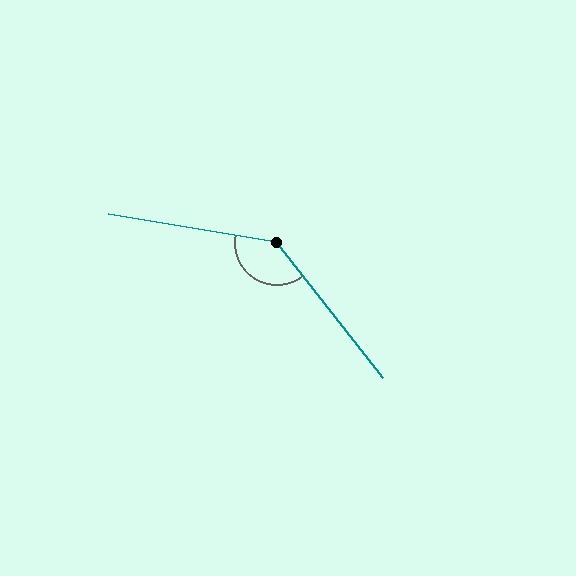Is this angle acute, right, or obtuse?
It is obtuse.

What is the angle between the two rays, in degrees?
Approximately 138 degrees.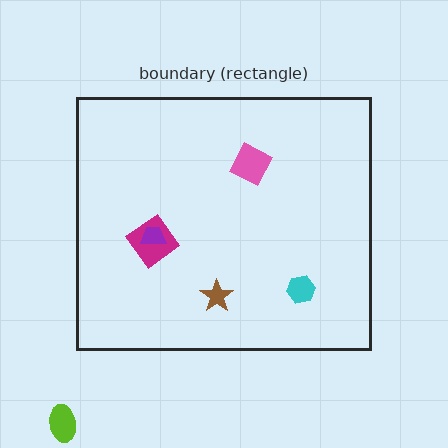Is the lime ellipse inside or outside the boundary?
Outside.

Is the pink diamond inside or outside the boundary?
Inside.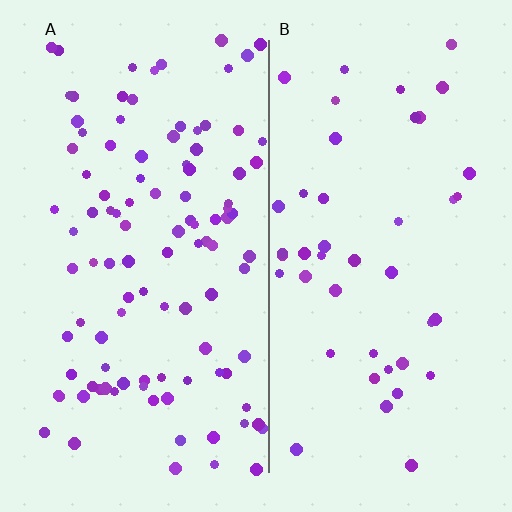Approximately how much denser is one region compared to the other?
Approximately 2.3× — region A over region B.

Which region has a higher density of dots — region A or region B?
A (the left).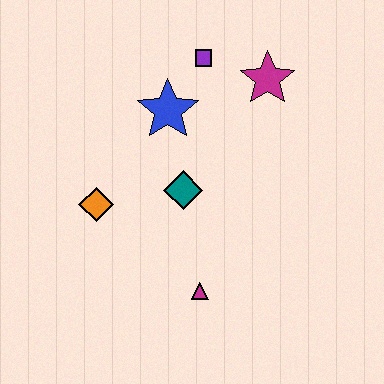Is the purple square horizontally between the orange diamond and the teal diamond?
No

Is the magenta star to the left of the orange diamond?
No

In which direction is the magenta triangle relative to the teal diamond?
The magenta triangle is below the teal diamond.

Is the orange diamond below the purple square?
Yes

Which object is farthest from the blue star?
The magenta triangle is farthest from the blue star.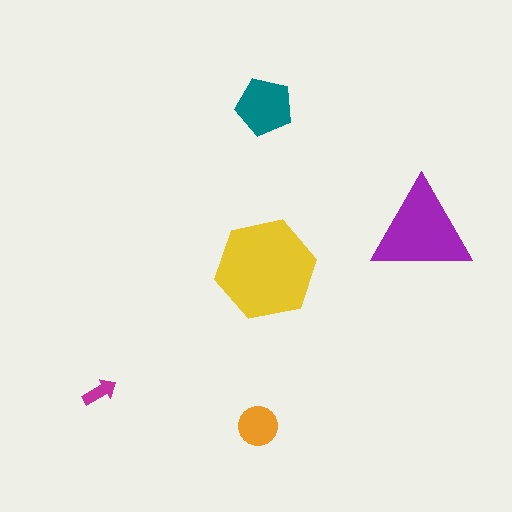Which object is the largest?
The yellow hexagon.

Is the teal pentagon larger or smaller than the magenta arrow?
Larger.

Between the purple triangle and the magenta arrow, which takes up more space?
The purple triangle.